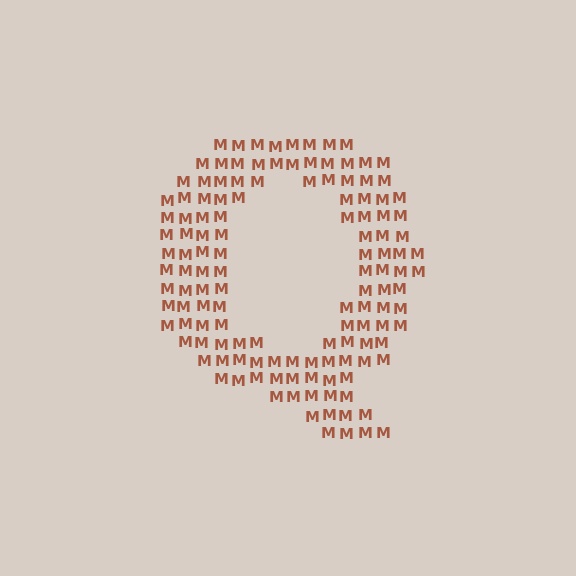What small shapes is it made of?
It is made of small letter M's.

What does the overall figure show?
The overall figure shows the letter Q.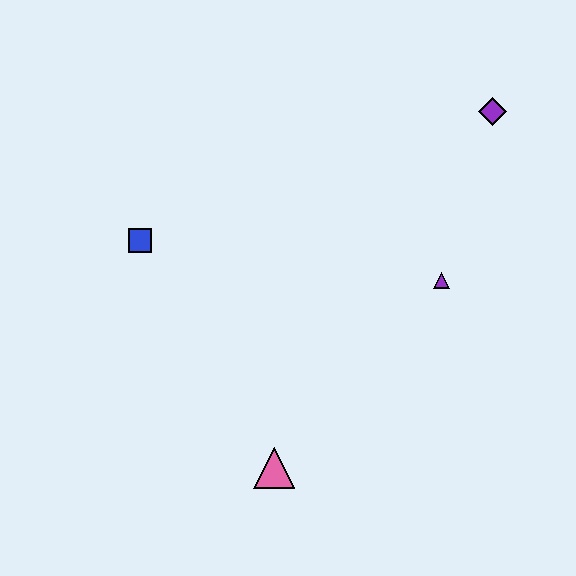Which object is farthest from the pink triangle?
The purple diamond is farthest from the pink triangle.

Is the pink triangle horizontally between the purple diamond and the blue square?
Yes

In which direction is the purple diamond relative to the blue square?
The purple diamond is to the right of the blue square.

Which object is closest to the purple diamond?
The purple triangle is closest to the purple diamond.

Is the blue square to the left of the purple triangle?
Yes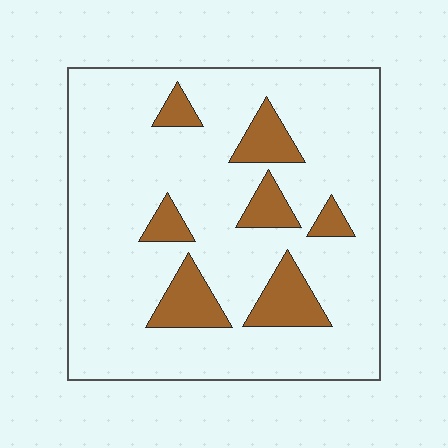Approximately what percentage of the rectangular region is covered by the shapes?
Approximately 15%.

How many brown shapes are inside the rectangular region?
7.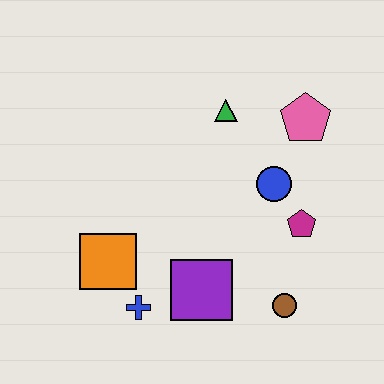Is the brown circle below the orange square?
Yes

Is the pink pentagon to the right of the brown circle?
Yes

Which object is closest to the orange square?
The blue cross is closest to the orange square.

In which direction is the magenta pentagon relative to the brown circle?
The magenta pentagon is above the brown circle.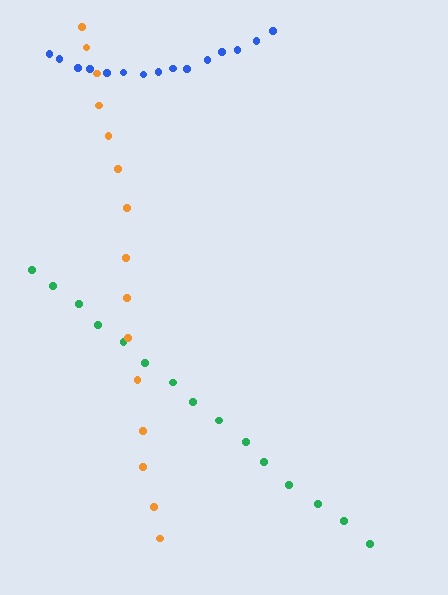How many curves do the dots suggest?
There are 3 distinct paths.